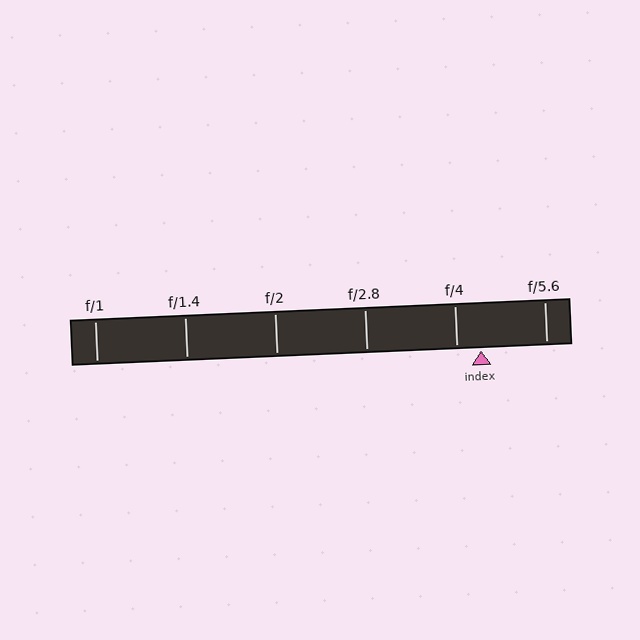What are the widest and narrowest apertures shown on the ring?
The widest aperture shown is f/1 and the narrowest is f/5.6.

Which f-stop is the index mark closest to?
The index mark is closest to f/4.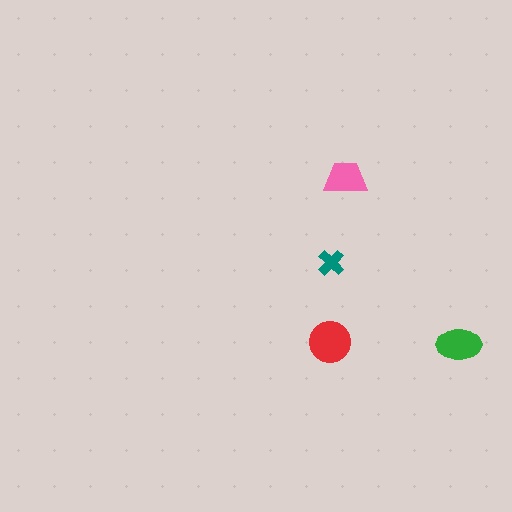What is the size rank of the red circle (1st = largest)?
1st.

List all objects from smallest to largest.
The teal cross, the pink trapezoid, the green ellipse, the red circle.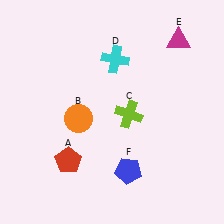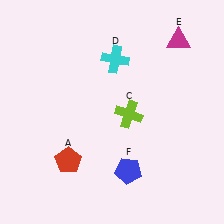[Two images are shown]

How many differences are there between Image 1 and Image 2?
There is 1 difference between the two images.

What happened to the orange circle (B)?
The orange circle (B) was removed in Image 2. It was in the bottom-left area of Image 1.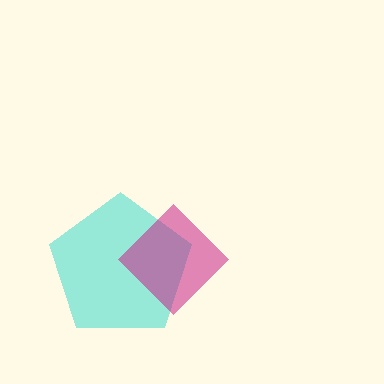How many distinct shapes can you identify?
There are 2 distinct shapes: a cyan pentagon, a magenta diamond.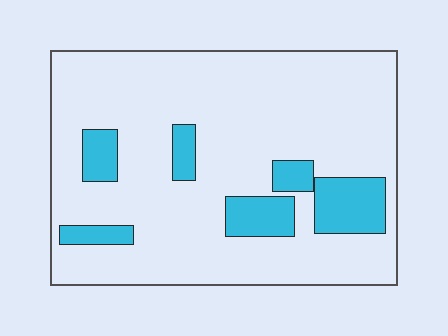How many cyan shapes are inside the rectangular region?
6.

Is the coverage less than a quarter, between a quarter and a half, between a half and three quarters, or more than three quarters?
Less than a quarter.